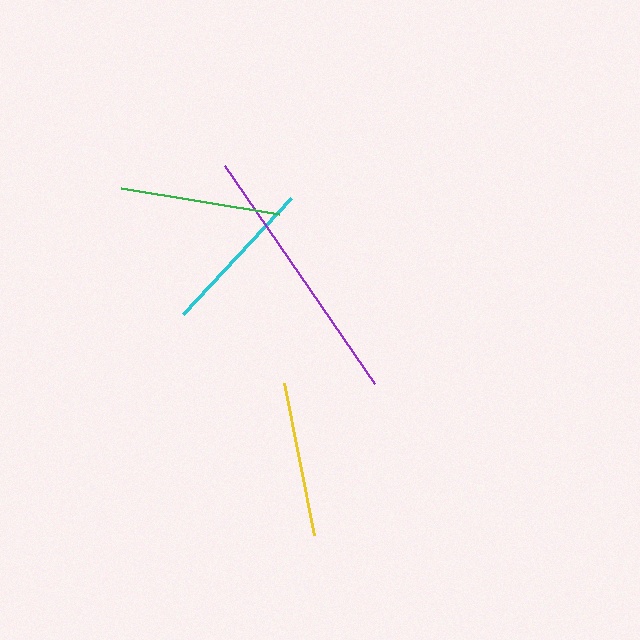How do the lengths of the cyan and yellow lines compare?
The cyan and yellow lines are approximately the same length.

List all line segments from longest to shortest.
From longest to shortest: purple, green, cyan, yellow.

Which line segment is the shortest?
The yellow line is the shortest at approximately 154 pixels.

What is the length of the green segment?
The green segment is approximately 160 pixels long.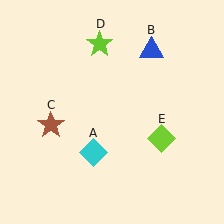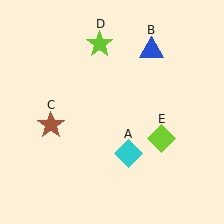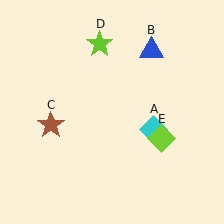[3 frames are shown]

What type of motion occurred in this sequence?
The cyan diamond (object A) rotated counterclockwise around the center of the scene.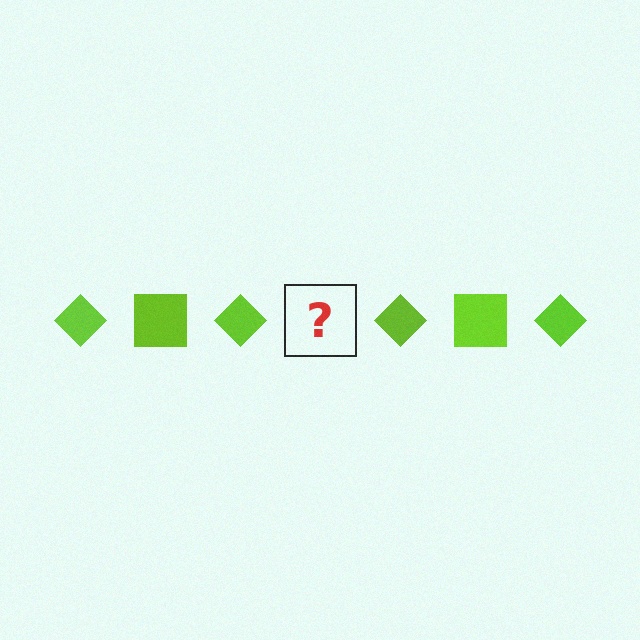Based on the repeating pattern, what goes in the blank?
The blank should be a lime square.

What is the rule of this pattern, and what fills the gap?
The rule is that the pattern cycles through diamond, square shapes in lime. The gap should be filled with a lime square.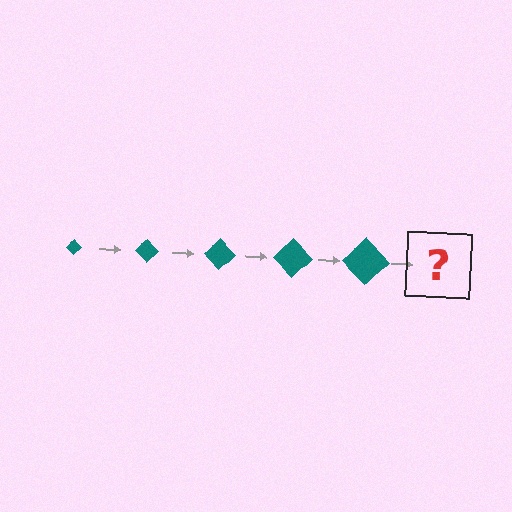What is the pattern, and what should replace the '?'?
The pattern is that the diamond gets progressively larger each step. The '?' should be a teal diamond, larger than the previous one.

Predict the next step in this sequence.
The next step is a teal diamond, larger than the previous one.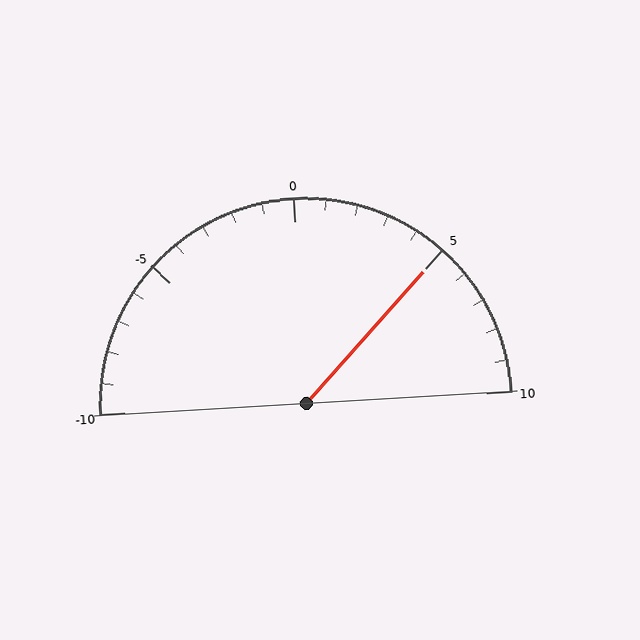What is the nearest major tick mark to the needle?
The nearest major tick mark is 5.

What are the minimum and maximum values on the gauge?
The gauge ranges from -10 to 10.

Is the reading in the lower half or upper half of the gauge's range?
The reading is in the upper half of the range (-10 to 10).